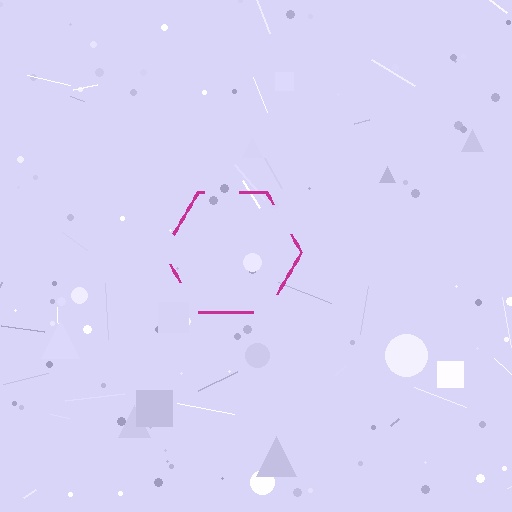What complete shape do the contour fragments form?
The contour fragments form a hexagon.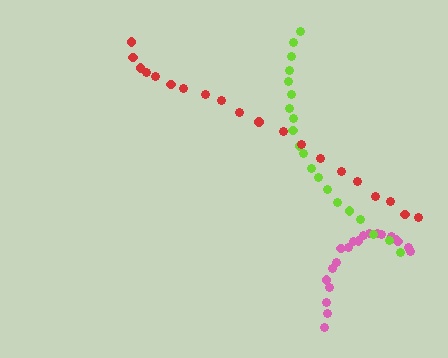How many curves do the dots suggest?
There are 3 distinct paths.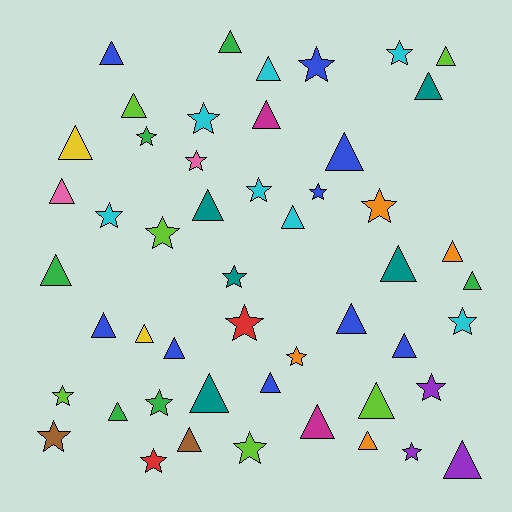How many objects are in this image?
There are 50 objects.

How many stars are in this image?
There are 21 stars.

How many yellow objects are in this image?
There are 2 yellow objects.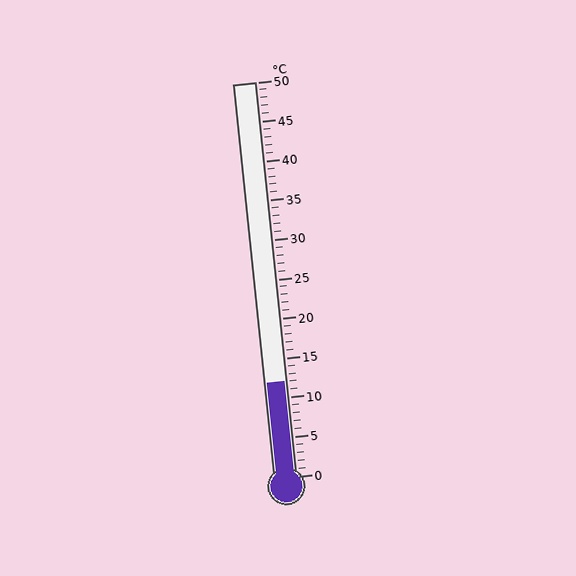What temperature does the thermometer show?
The thermometer shows approximately 12°C.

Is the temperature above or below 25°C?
The temperature is below 25°C.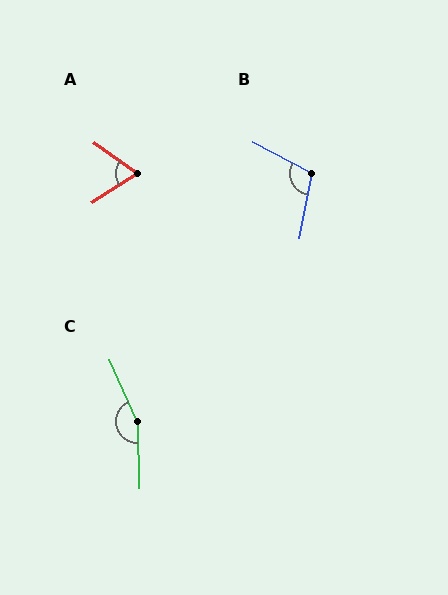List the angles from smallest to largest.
A (68°), B (107°), C (157°).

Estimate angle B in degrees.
Approximately 107 degrees.